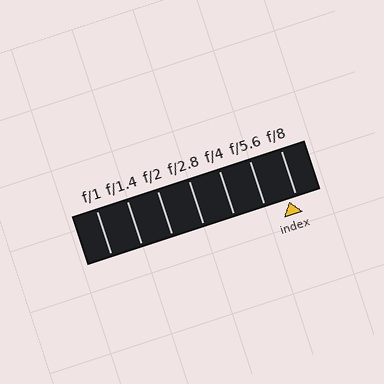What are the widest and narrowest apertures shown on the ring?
The widest aperture shown is f/1 and the narrowest is f/8.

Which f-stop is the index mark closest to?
The index mark is closest to f/8.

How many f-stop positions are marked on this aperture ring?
There are 7 f-stop positions marked.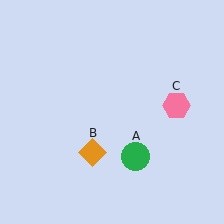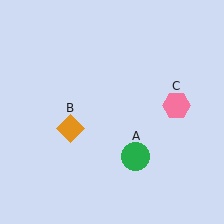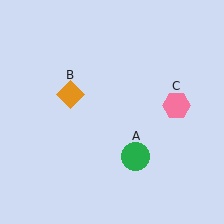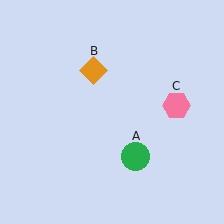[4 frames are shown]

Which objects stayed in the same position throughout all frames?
Green circle (object A) and pink hexagon (object C) remained stationary.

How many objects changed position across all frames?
1 object changed position: orange diamond (object B).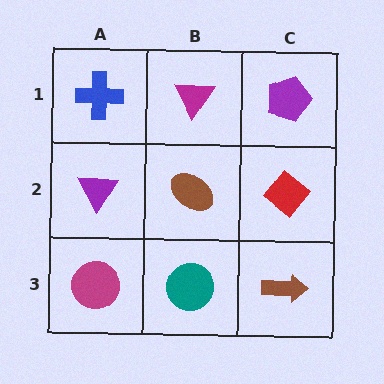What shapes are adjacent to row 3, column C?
A red diamond (row 2, column C), a teal circle (row 3, column B).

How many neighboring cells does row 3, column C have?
2.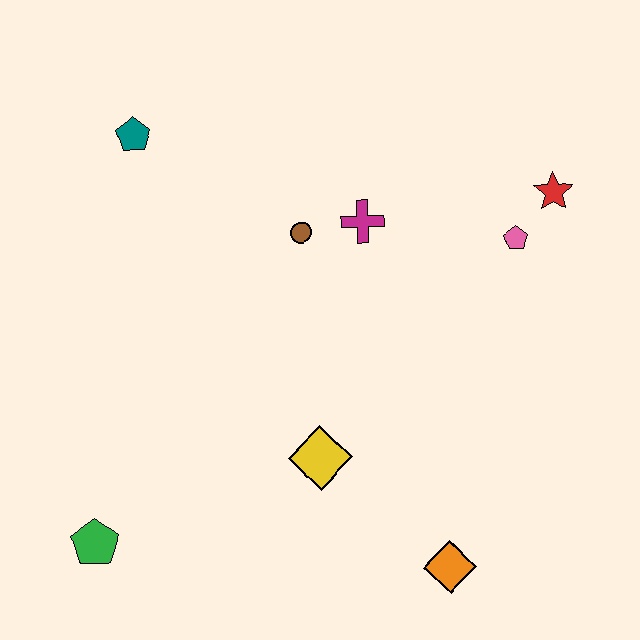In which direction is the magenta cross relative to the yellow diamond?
The magenta cross is above the yellow diamond.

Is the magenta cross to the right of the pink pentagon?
No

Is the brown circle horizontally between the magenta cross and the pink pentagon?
No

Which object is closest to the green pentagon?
The yellow diamond is closest to the green pentagon.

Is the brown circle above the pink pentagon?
Yes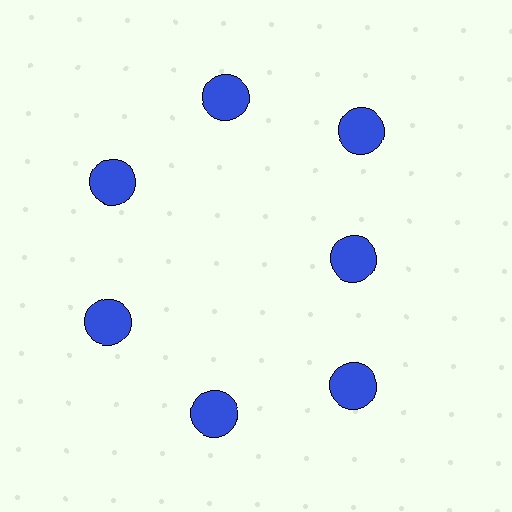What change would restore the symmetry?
The symmetry would be restored by moving it outward, back onto the ring so that all 7 circles sit at equal angles and equal distance from the center.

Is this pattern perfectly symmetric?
No. The 7 blue circles are arranged in a ring, but one element near the 3 o'clock position is pulled inward toward the center, breaking the 7-fold rotational symmetry.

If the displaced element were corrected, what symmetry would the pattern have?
It would have 7-fold rotational symmetry — the pattern would map onto itself every 51 degrees.